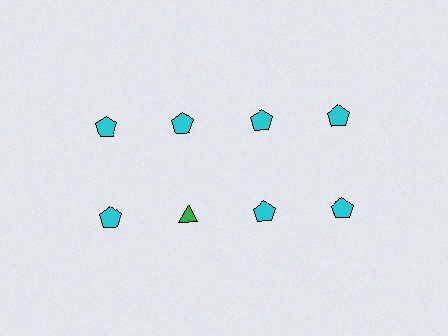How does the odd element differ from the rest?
It differs in both color (green instead of cyan) and shape (triangle instead of pentagon).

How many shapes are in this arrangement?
There are 8 shapes arranged in a grid pattern.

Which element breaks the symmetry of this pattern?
The green triangle in the second row, second from left column breaks the symmetry. All other shapes are cyan pentagons.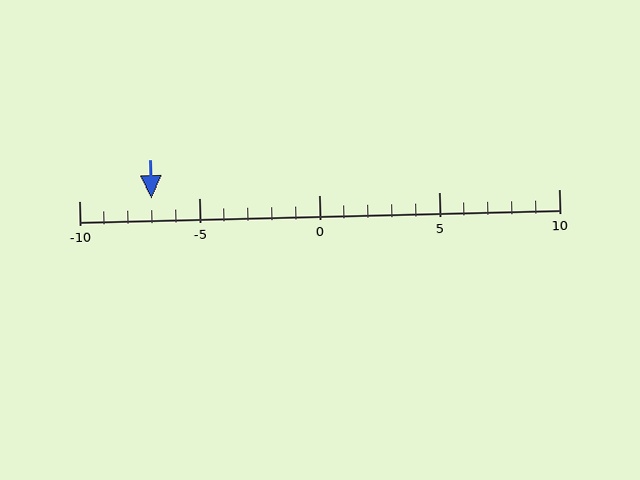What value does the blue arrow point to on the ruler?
The blue arrow points to approximately -7.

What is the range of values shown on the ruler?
The ruler shows values from -10 to 10.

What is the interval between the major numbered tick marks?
The major tick marks are spaced 5 units apart.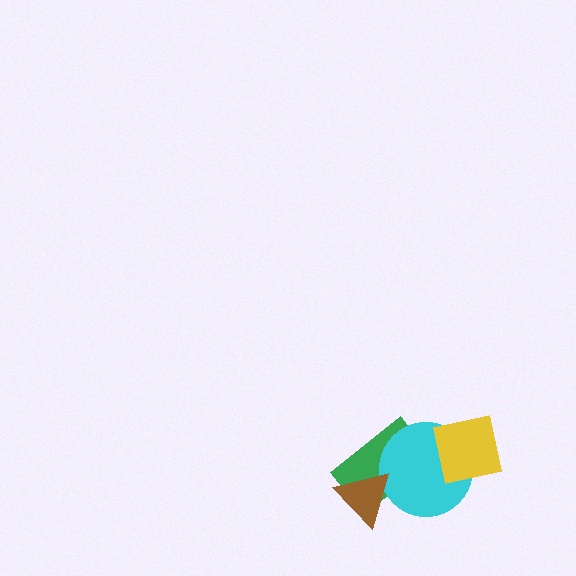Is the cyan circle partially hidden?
Yes, it is partially covered by another shape.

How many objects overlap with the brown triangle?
2 objects overlap with the brown triangle.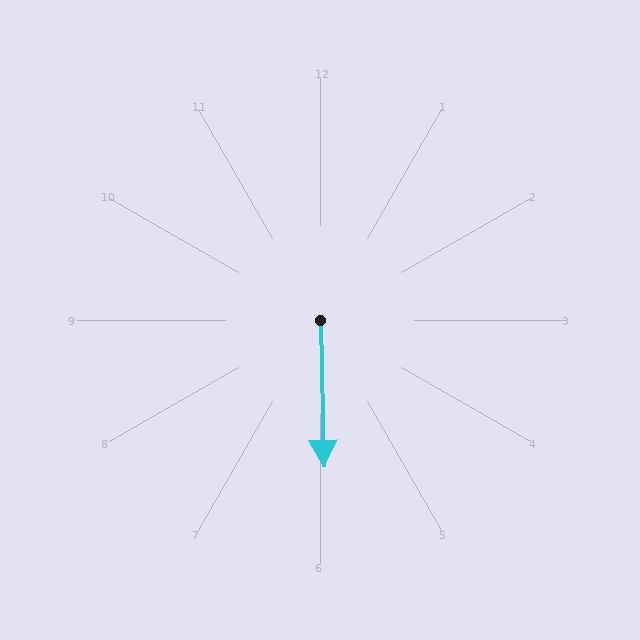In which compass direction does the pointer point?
South.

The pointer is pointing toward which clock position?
Roughly 6 o'clock.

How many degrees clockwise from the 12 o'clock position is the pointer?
Approximately 179 degrees.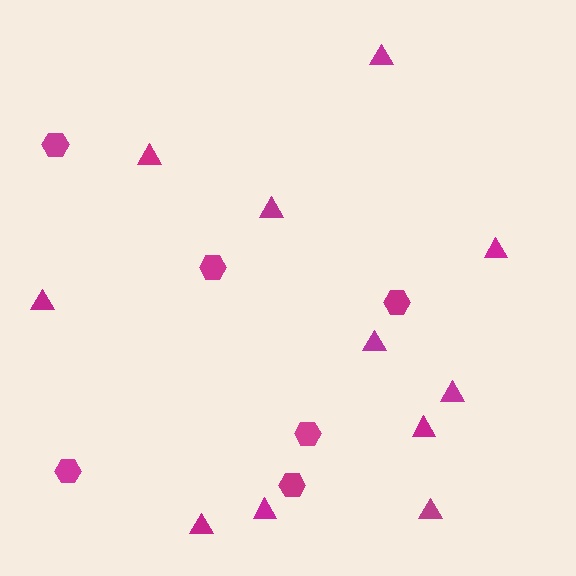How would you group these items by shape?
There are 2 groups: one group of hexagons (6) and one group of triangles (11).